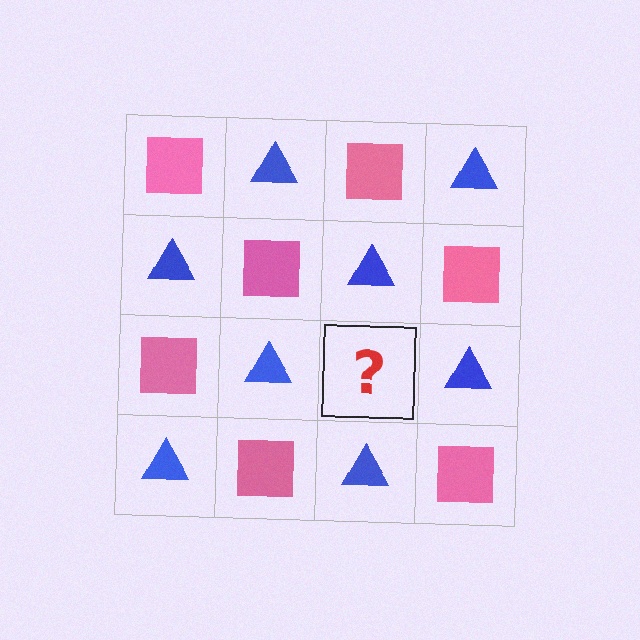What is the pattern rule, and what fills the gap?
The rule is that it alternates pink square and blue triangle in a checkerboard pattern. The gap should be filled with a pink square.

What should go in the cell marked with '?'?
The missing cell should contain a pink square.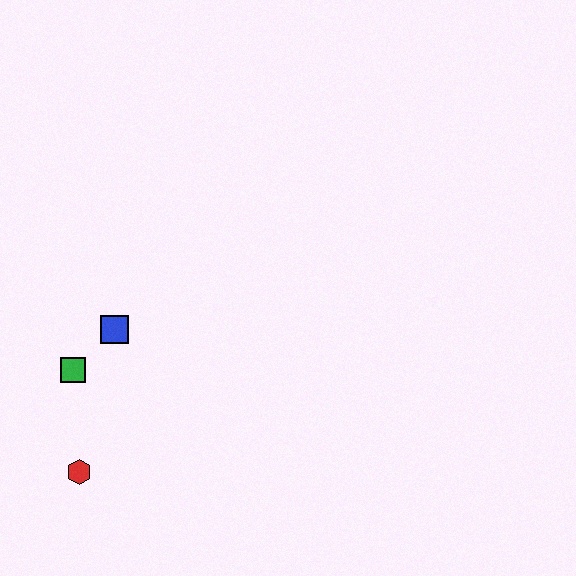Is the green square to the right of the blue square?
No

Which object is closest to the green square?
The blue square is closest to the green square.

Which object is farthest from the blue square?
The red hexagon is farthest from the blue square.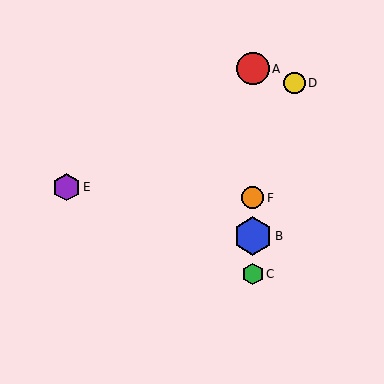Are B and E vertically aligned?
No, B is at x≈253 and E is at x≈67.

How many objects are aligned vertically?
4 objects (A, B, C, F) are aligned vertically.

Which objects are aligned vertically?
Objects A, B, C, F are aligned vertically.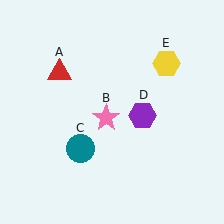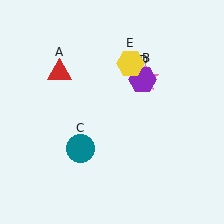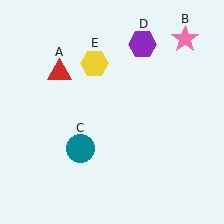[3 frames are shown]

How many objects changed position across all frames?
3 objects changed position: pink star (object B), purple hexagon (object D), yellow hexagon (object E).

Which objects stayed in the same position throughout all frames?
Red triangle (object A) and teal circle (object C) remained stationary.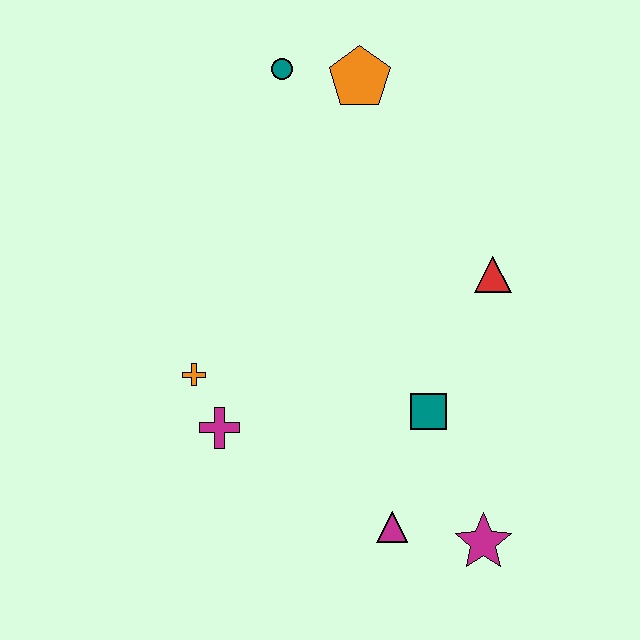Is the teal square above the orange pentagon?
No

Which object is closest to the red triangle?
The teal square is closest to the red triangle.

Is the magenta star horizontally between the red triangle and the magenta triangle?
Yes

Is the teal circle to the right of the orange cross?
Yes